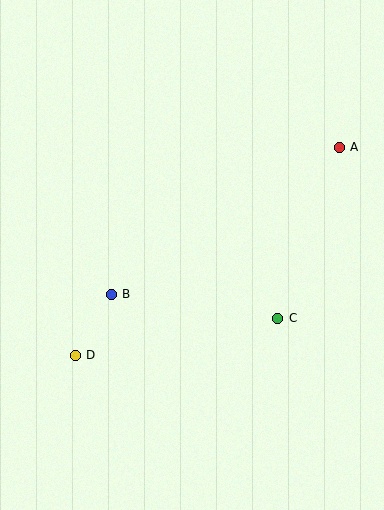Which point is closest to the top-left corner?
Point B is closest to the top-left corner.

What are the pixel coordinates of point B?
Point B is at (111, 294).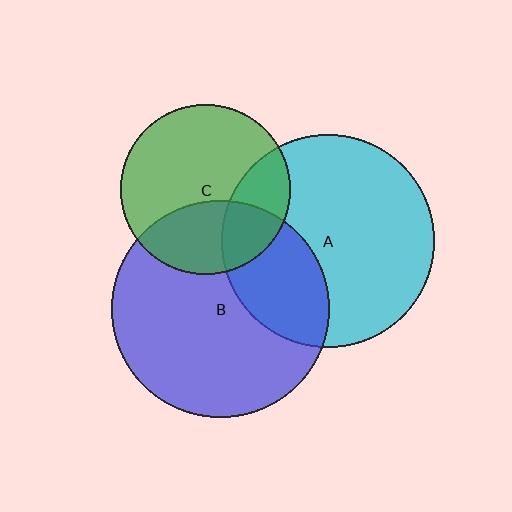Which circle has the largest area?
Circle B (blue).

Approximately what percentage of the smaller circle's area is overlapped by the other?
Approximately 30%.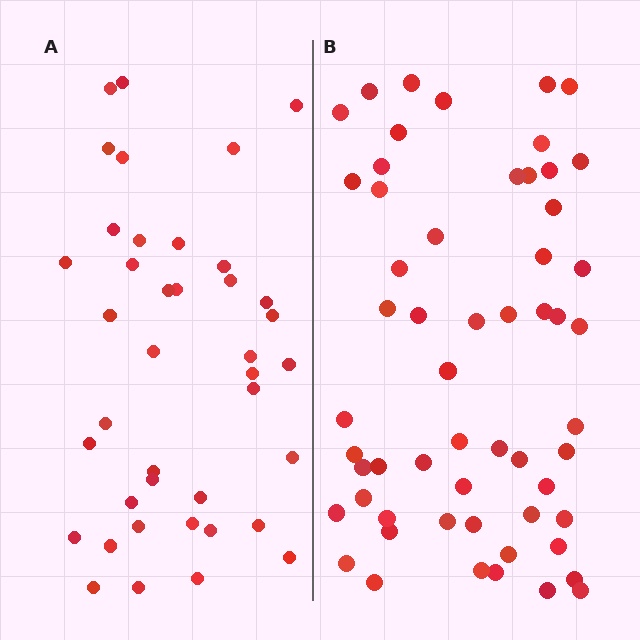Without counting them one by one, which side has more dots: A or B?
Region B (the right region) has more dots.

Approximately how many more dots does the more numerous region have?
Region B has approximately 15 more dots than region A.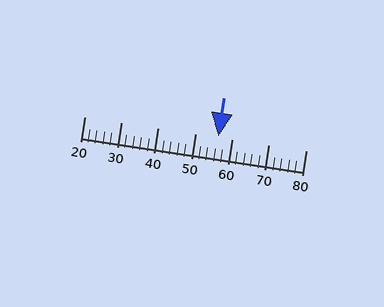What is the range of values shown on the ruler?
The ruler shows values from 20 to 80.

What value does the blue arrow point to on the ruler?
The blue arrow points to approximately 56.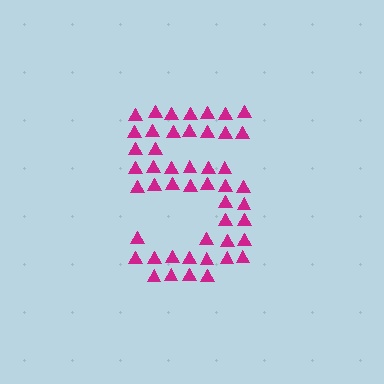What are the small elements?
The small elements are triangles.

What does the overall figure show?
The overall figure shows the digit 5.